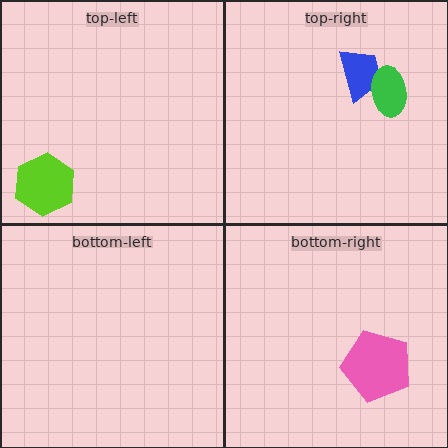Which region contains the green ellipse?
The top-right region.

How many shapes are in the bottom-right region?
1.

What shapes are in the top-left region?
The lime hexagon.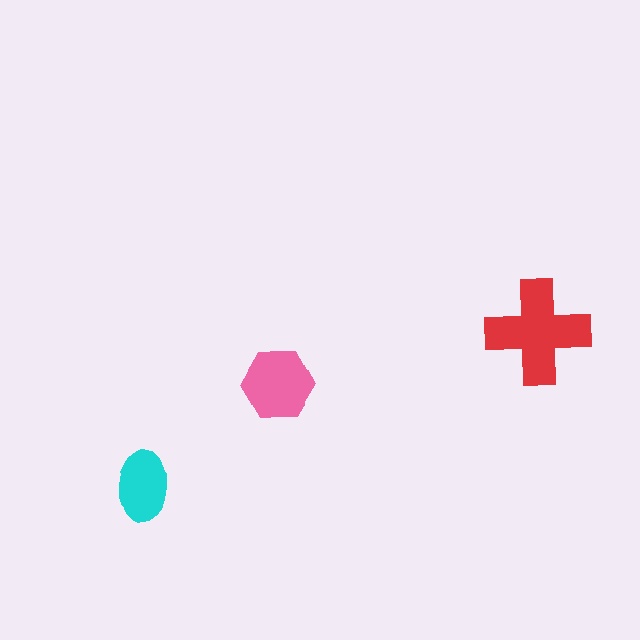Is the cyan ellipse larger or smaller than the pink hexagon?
Smaller.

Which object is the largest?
The red cross.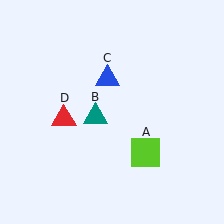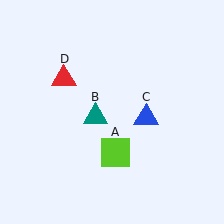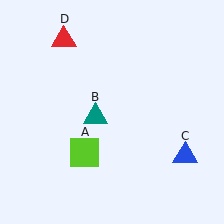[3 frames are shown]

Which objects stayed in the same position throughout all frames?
Teal triangle (object B) remained stationary.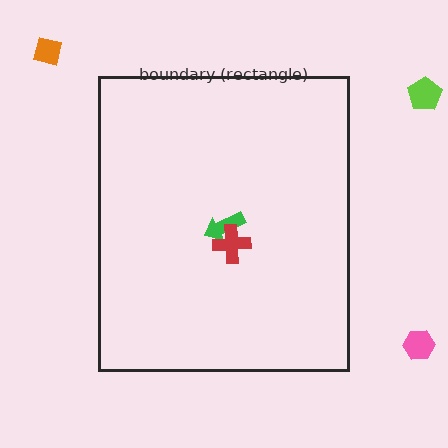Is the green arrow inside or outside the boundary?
Inside.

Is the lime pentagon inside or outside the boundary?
Outside.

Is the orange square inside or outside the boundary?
Outside.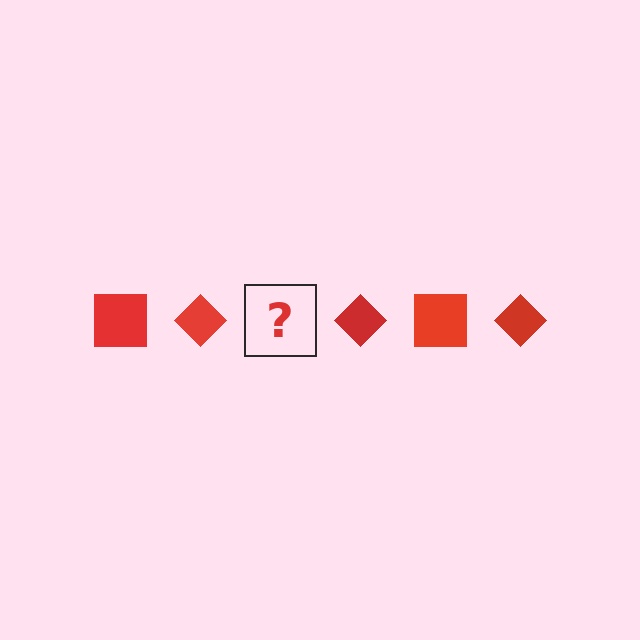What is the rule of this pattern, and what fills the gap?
The rule is that the pattern cycles through square, diamond shapes in red. The gap should be filled with a red square.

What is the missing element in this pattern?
The missing element is a red square.